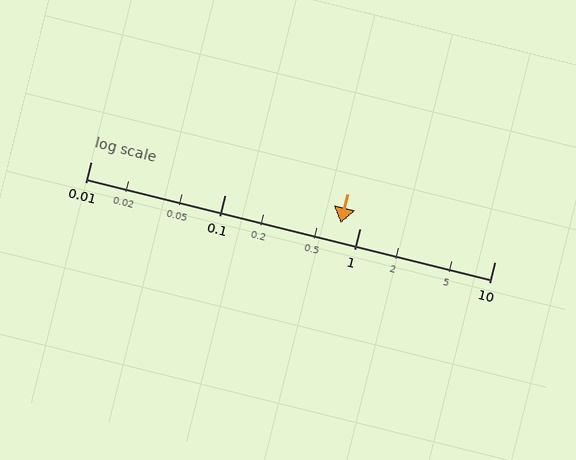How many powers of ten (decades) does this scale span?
The scale spans 3 decades, from 0.01 to 10.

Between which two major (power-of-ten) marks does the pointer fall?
The pointer is between 0.1 and 1.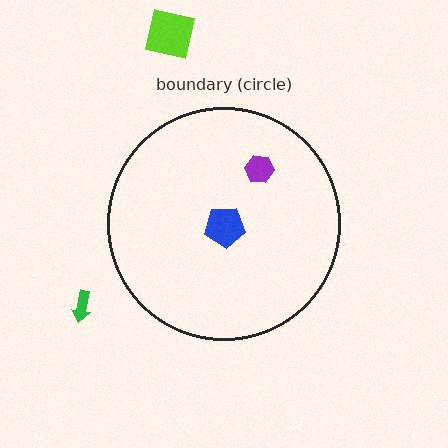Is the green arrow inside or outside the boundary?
Outside.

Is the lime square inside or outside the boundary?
Outside.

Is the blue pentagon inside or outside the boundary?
Inside.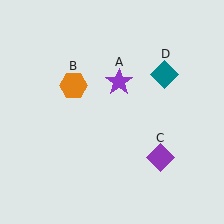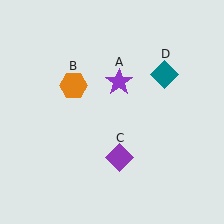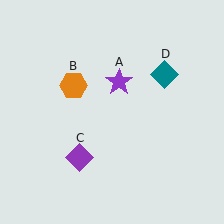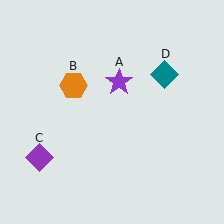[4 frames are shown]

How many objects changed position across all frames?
1 object changed position: purple diamond (object C).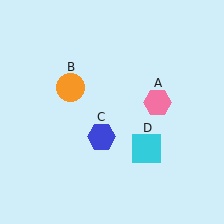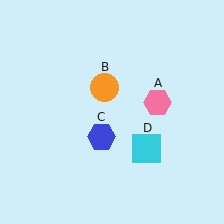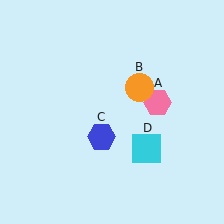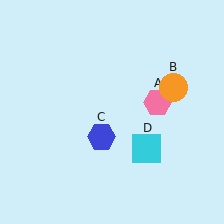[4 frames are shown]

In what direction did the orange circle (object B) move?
The orange circle (object B) moved right.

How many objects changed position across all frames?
1 object changed position: orange circle (object B).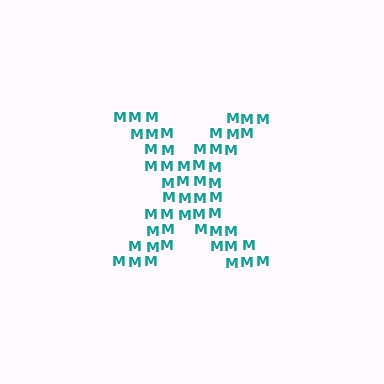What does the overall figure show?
The overall figure shows the letter X.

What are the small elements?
The small elements are letter M's.